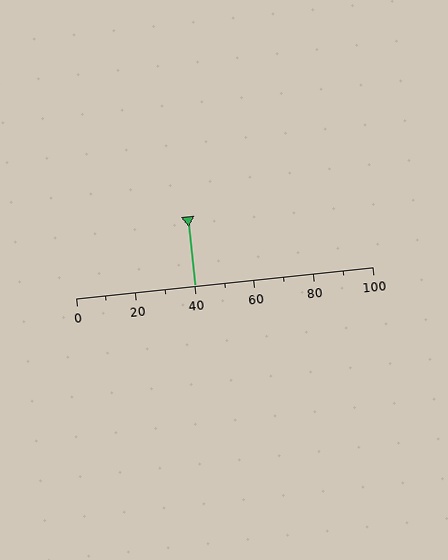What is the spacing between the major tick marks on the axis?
The major ticks are spaced 20 apart.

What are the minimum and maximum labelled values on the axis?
The axis runs from 0 to 100.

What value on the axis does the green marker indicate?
The marker indicates approximately 40.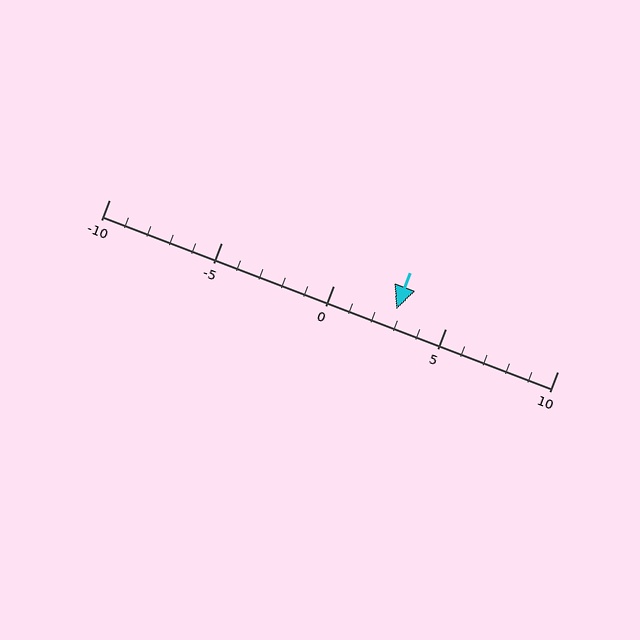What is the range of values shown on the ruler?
The ruler shows values from -10 to 10.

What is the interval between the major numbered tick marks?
The major tick marks are spaced 5 units apart.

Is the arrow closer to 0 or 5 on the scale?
The arrow is closer to 5.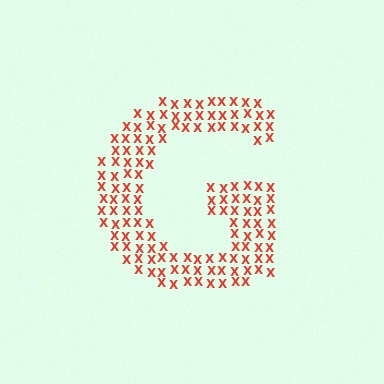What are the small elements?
The small elements are letter X's.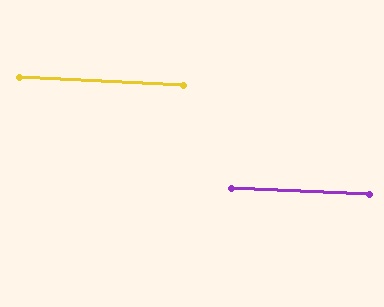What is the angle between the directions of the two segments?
Approximately 0 degrees.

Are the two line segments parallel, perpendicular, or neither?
Parallel — their directions differ by only 0.5°.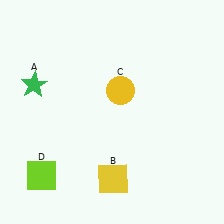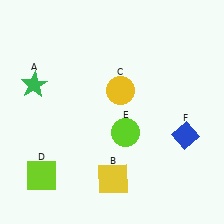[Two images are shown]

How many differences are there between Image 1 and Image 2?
There are 2 differences between the two images.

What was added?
A lime circle (E), a blue diamond (F) were added in Image 2.